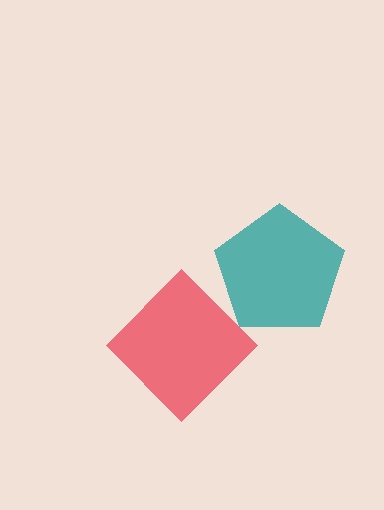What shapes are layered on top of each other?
The layered shapes are: a red diamond, a teal pentagon.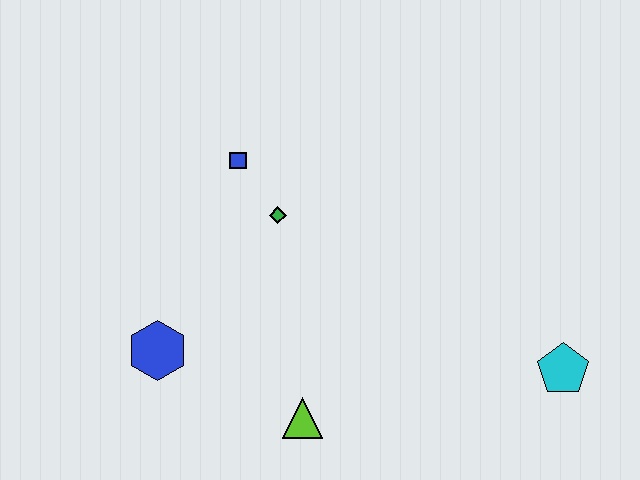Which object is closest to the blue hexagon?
The lime triangle is closest to the blue hexagon.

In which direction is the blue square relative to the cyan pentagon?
The blue square is to the left of the cyan pentagon.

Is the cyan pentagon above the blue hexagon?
No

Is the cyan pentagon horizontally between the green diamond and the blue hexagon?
No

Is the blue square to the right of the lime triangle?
No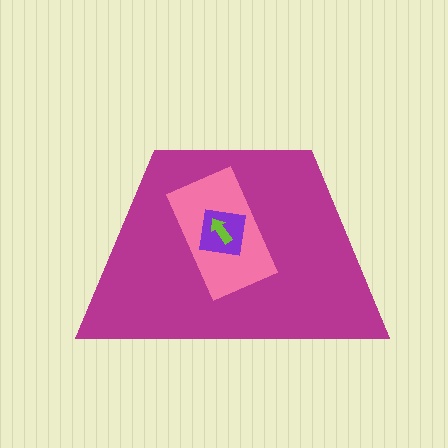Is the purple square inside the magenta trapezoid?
Yes.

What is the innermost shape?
The lime arrow.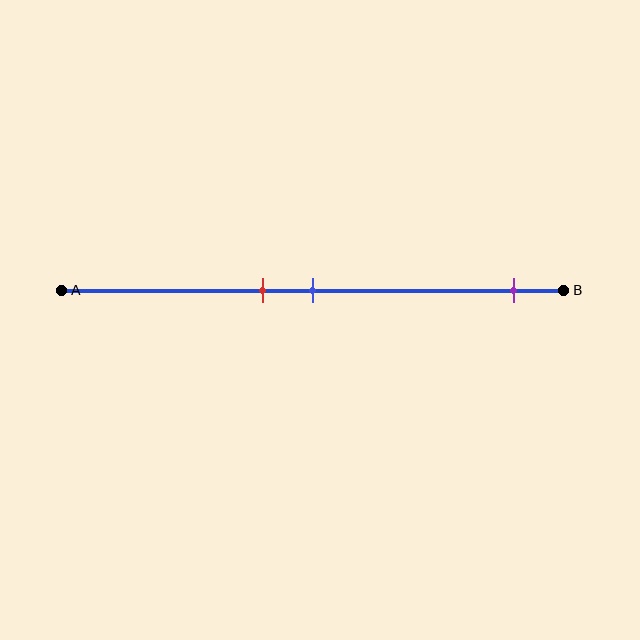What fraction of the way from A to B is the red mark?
The red mark is approximately 40% (0.4) of the way from A to B.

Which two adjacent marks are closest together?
The red and blue marks are the closest adjacent pair.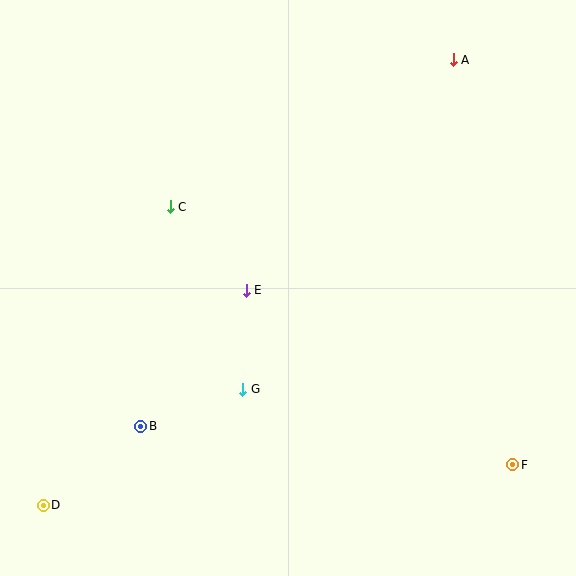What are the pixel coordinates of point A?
Point A is at (453, 60).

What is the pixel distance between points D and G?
The distance between D and G is 231 pixels.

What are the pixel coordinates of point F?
Point F is at (513, 465).